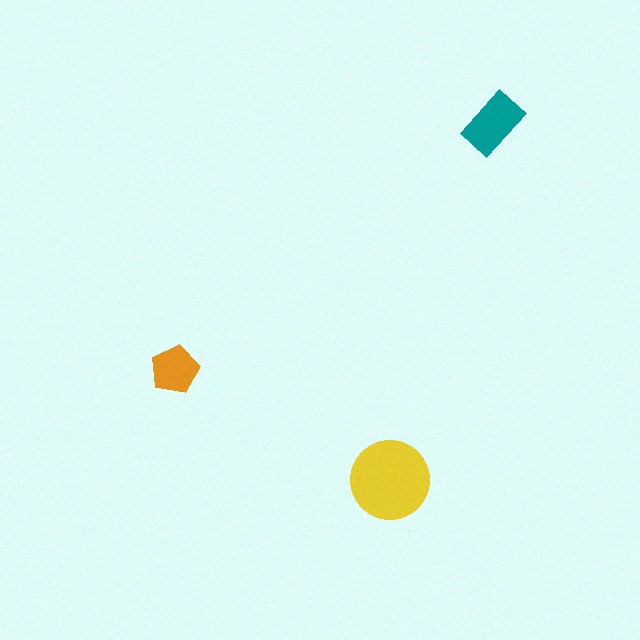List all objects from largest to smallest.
The yellow circle, the teal rectangle, the orange pentagon.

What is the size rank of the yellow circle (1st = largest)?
1st.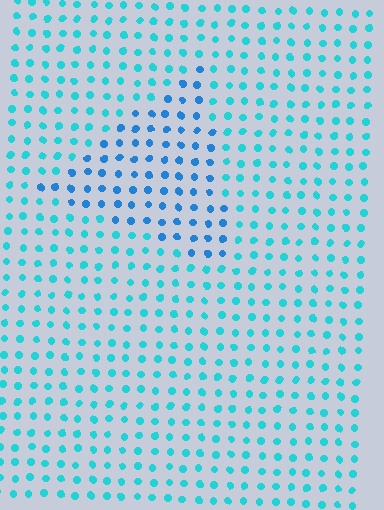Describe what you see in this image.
The image is filled with small cyan elements in a uniform arrangement. A triangle-shaped region is visible where the elements are tinted to a slightly different hue, forming a subtle color boundary.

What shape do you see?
I see a triangle.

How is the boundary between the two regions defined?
The boundary is defined purely by a slight shift in hue (about 27 degrees). Spacing, size, and orientation are identical on both sides.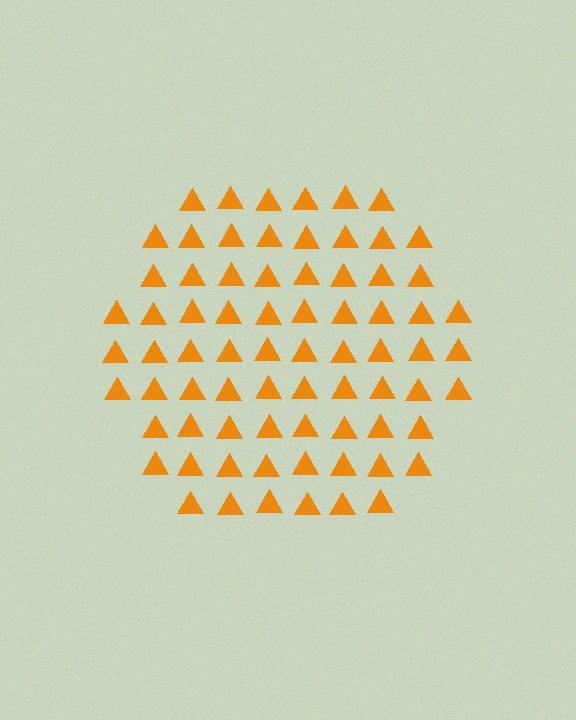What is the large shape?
The large shape is a hexagon.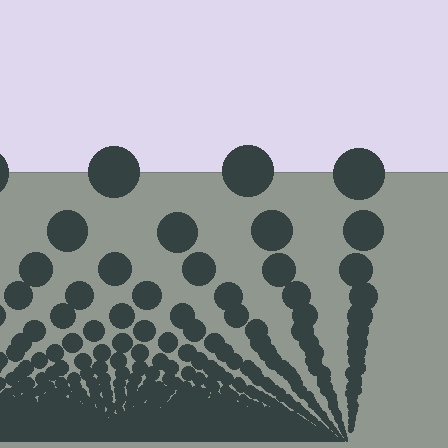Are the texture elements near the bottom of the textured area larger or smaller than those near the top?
Smaller. The gradient is inverted — elements near the bottom are smaller and denser.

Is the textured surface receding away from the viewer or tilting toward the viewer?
The surface appears to tilt toward the viewer. Texture elements get larger and sparser toward the top.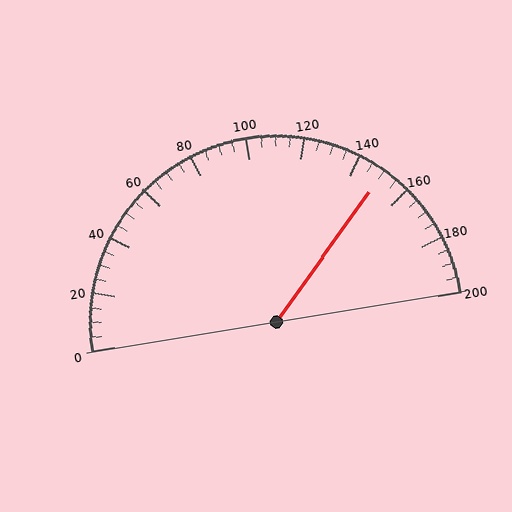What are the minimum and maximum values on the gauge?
The gauge ranges from 0 to 200.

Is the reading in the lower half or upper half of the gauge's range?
The reading is in the upper half of the range (0 to 200).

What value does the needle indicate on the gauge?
The needle indicates approximately 150.